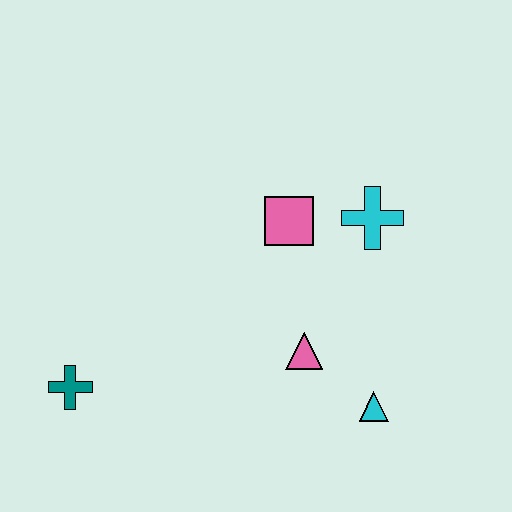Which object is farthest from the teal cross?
The cyan cross is farthest from the teal cross.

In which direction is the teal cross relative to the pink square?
The teal cross is to the left of the pink square.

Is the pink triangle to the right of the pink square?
Yes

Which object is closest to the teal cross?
The pink triangle is closest to the teal cross.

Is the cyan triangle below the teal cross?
Yes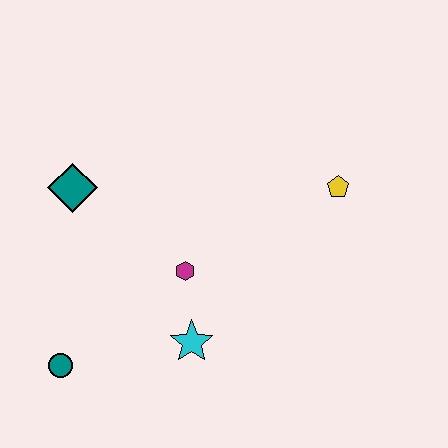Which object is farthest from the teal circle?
The yellow pentagon is farthest from the teal circle.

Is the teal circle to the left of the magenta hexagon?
Yes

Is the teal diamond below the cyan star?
No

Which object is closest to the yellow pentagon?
The magenta hexagon is closest to the yellow pentagon.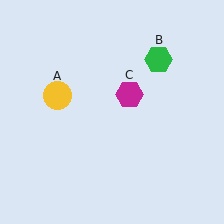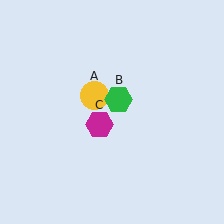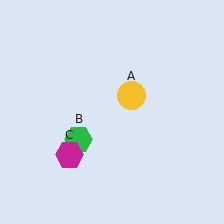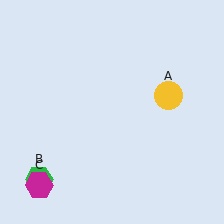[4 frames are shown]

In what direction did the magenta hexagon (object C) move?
The magenta hexagon (object C) moved down and to the left.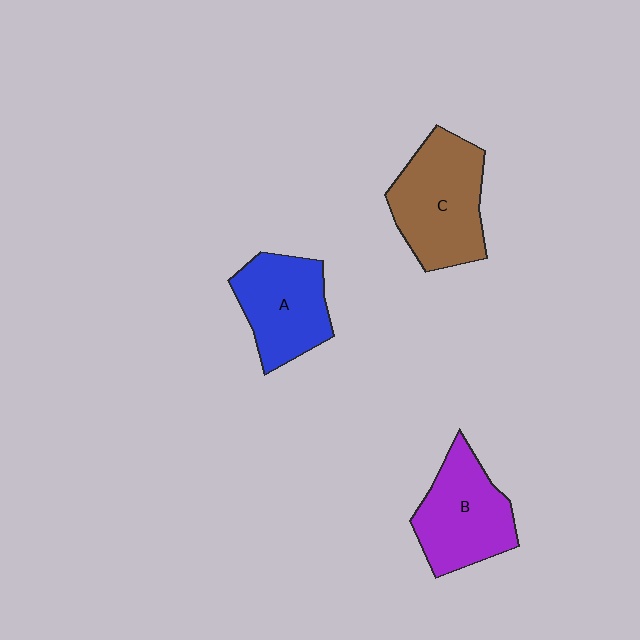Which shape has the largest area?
Shape C (brown).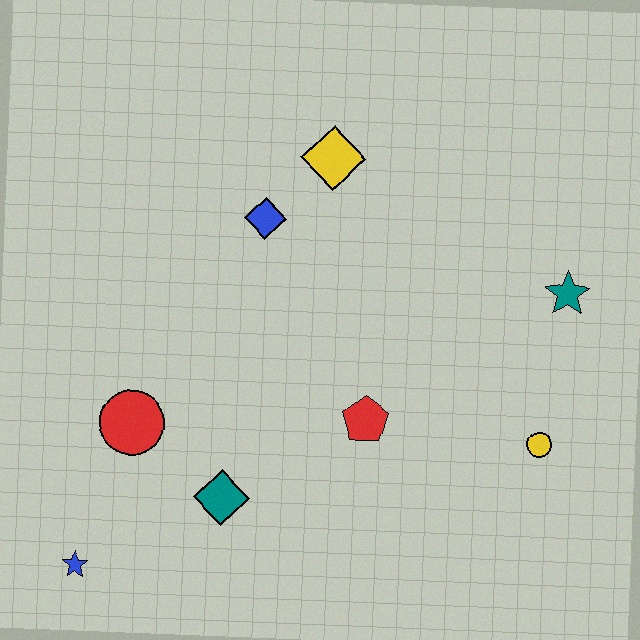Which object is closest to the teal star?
The yellow circle is closest to the teal star.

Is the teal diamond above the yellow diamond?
No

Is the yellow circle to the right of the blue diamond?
Yes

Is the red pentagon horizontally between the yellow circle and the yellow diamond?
Yes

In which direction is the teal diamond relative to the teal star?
The teal diamond is to the left of the teal star.